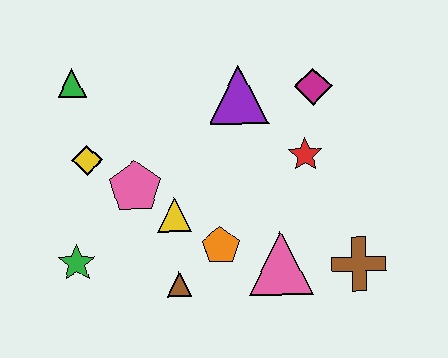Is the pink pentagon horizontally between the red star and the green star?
Yes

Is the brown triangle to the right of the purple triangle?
No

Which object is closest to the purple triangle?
The magenta diamond is closest to the purple triangle.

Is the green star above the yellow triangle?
No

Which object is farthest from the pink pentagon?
The brown cross is farthest from the pink pentagon.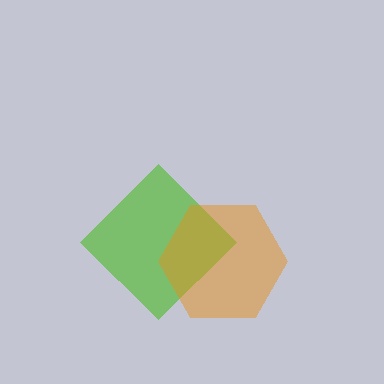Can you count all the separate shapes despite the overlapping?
Yes, there are 2 separate shapes.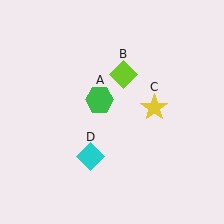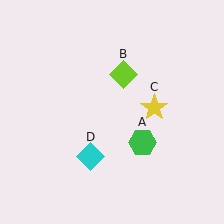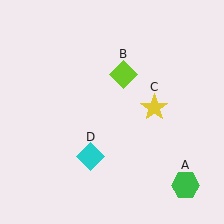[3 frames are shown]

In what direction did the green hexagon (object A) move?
The green hexagon (object A) moved down and to the right.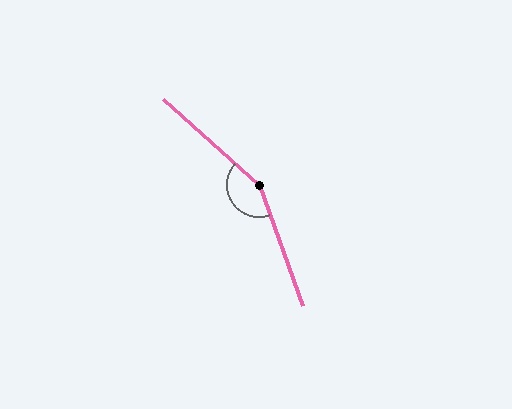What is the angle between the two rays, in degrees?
Approximately 152 degrees.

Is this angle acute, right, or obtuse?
It is obtuse.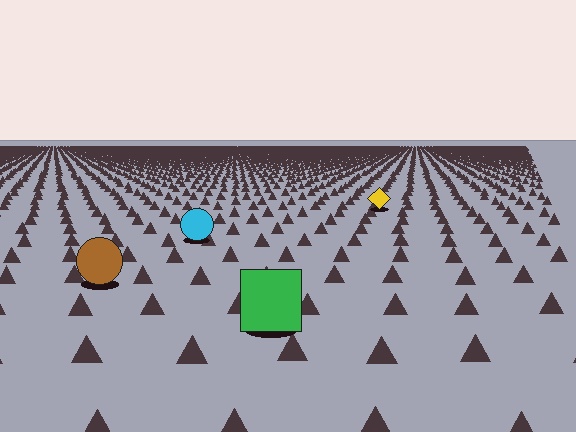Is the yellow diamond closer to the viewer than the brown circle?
No. The brown circle is closer — you can tell from the texture gradient: the ground texture is coarser near it.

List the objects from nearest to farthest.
From nearest to farthest: the green square, the brown circle, the cyan circle, the yellow diamond.